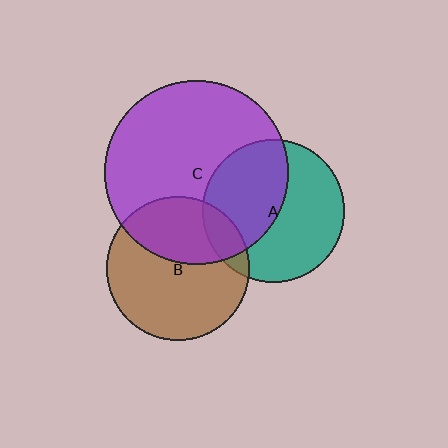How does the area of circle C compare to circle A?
Approximately 1.7 times.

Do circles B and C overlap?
Yes.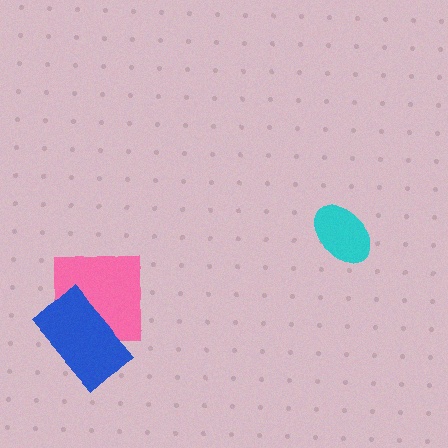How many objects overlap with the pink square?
1 object overlaps with the pink square.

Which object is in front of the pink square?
The blue rectangle is in front of the pink square.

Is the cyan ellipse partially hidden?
No, no other shape covers it.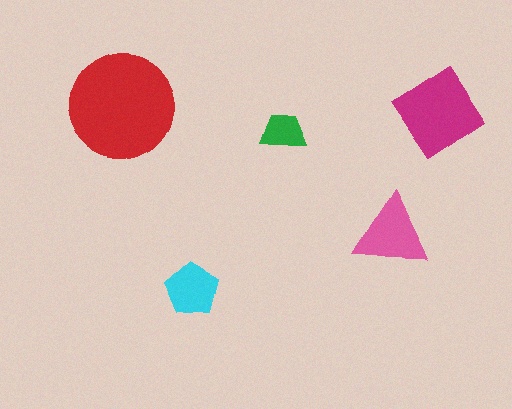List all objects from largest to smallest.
The red circle, the magenta diamond, the pink triangle, the cyan pentagon, the green trapezoid.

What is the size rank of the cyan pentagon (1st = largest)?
4th.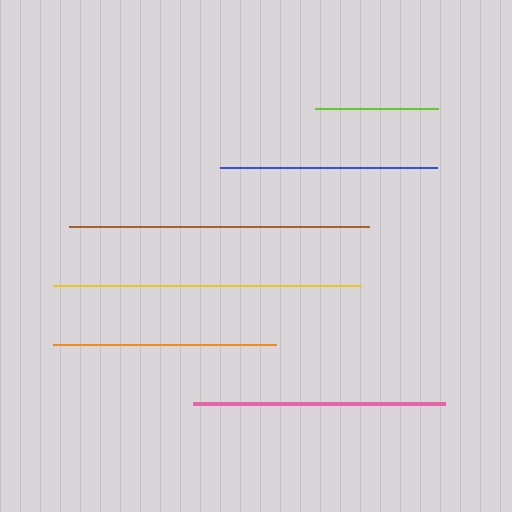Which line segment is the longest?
The yellow line is the longest at approximately 308 pixels.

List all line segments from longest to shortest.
From longest to shortest: yellow, brown, pink, orange, blue, lime.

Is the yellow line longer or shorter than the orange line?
The yellow line is longer than the orange line.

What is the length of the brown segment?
The brown segment is approximately 300 pixels long.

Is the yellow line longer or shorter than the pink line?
The yellow line is longer than the pink line.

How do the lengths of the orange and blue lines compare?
The orange and blue lines are approximately the same length.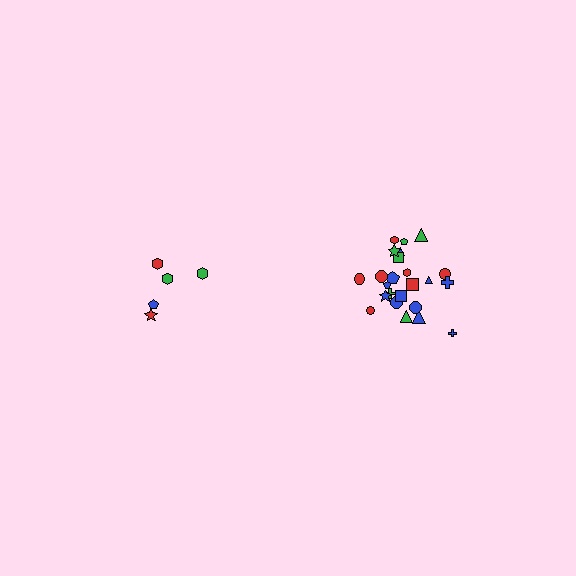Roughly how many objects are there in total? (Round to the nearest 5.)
Roughly 30 objects in total.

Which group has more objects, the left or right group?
The right group.